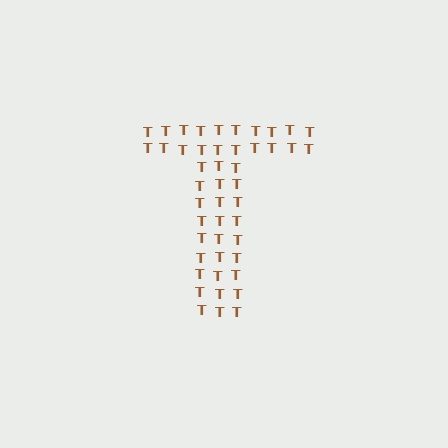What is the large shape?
The large shape is the letter T.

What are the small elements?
The small elements are letter T's.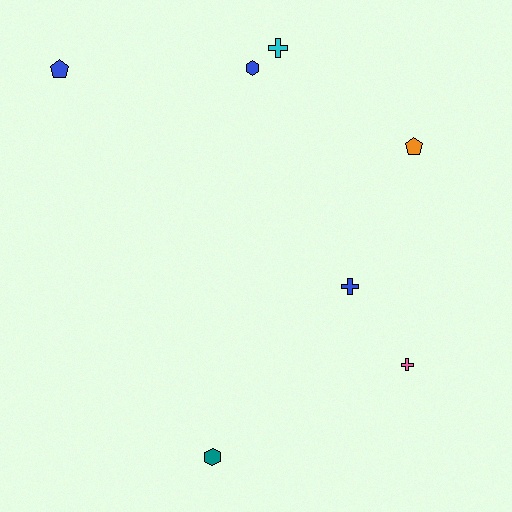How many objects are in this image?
There are 7 objects.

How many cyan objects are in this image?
There is 1 cyan object.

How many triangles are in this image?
There are no triangles.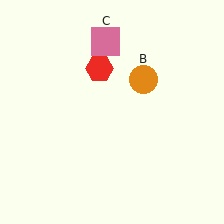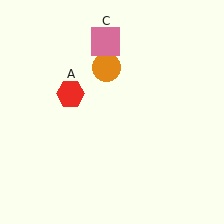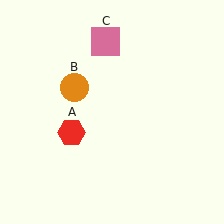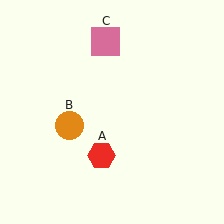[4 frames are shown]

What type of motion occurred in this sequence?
The red hexagon (object A), orange circle (object B) rotated counterclockwise around the center of the scene.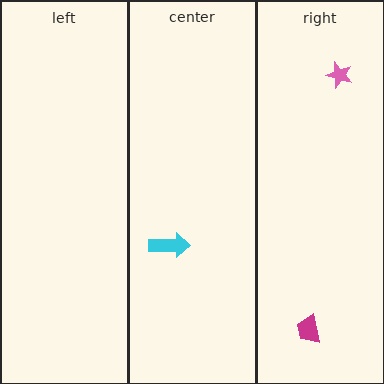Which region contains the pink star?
The right region.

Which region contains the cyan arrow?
The center region.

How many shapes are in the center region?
1.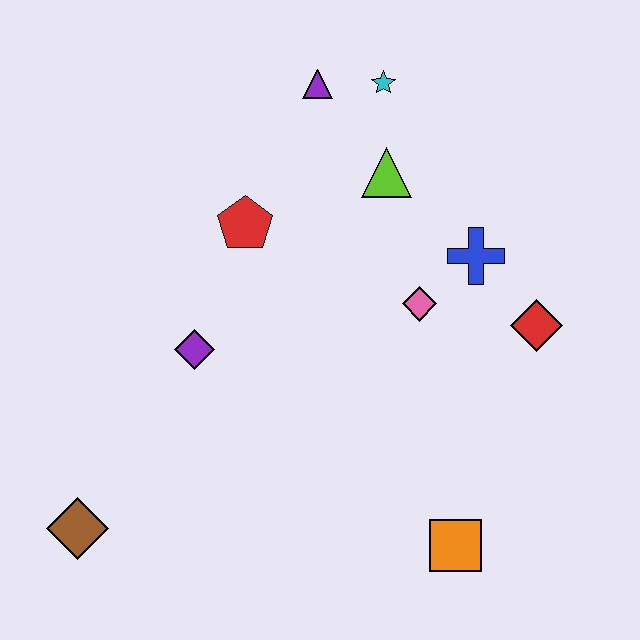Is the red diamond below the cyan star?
Yes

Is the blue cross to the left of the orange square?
No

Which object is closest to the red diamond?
The blue cross is closest to the red diamond.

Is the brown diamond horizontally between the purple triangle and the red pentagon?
No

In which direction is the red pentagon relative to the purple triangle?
The red pentagon is below the purple triangle.